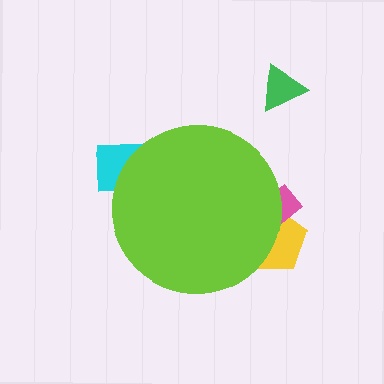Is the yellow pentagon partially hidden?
Yes, the yellow pentagon is partially hidden behind the lime circle.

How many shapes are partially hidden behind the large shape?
3 shapes are partially hidden.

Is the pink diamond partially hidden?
Yes, the pink diamond is partially hidden behind the lime circle.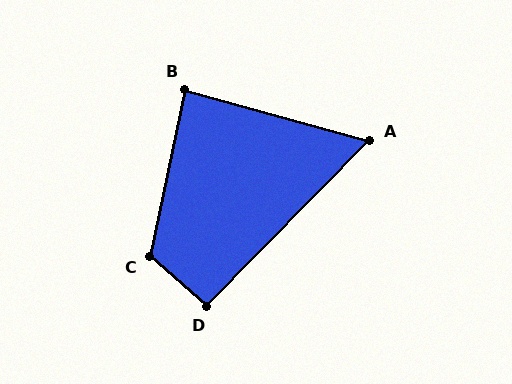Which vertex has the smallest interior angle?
A, at approximately 61 degrees.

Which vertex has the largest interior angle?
C, at approximately 119 degrees.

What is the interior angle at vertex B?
Approximately 86 degrees (approximately right).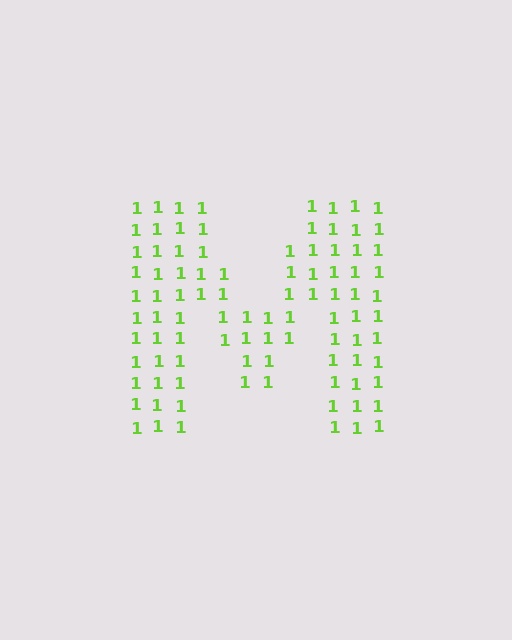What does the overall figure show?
The overall figure shows the letter M.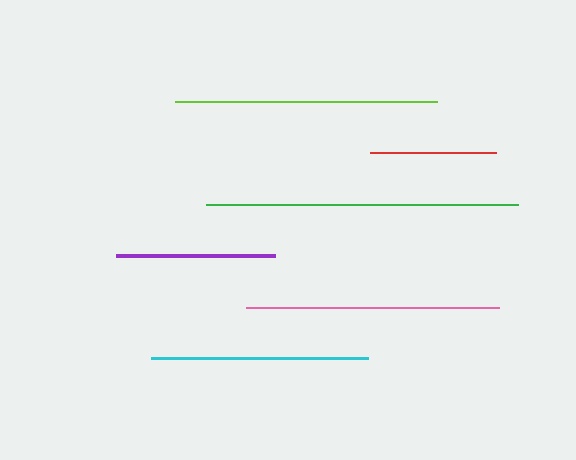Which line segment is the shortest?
The red line is the shortest at approximately 126 pixels.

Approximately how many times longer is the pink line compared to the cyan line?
The pink line is approximately 1.2 times the length of the cyan line.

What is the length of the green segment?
The green segment is approximately 311 pixels long.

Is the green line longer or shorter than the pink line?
The green line is longer than the pink line.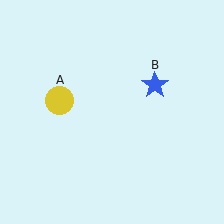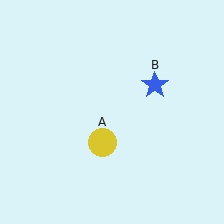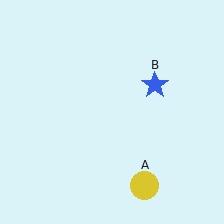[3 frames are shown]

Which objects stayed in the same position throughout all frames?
Blue star (object B) remained stationary.